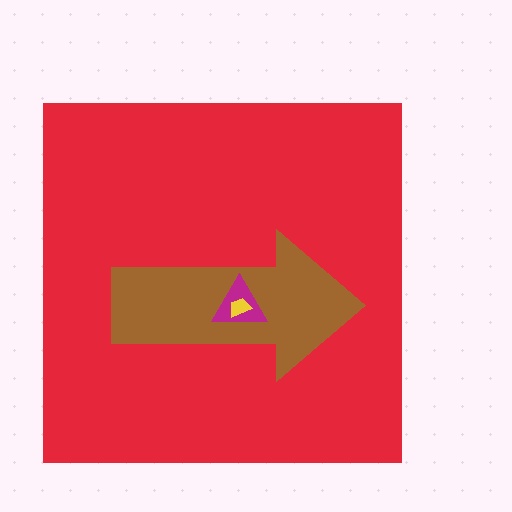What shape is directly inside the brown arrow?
The magenta triangle.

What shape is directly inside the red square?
The brown arrow.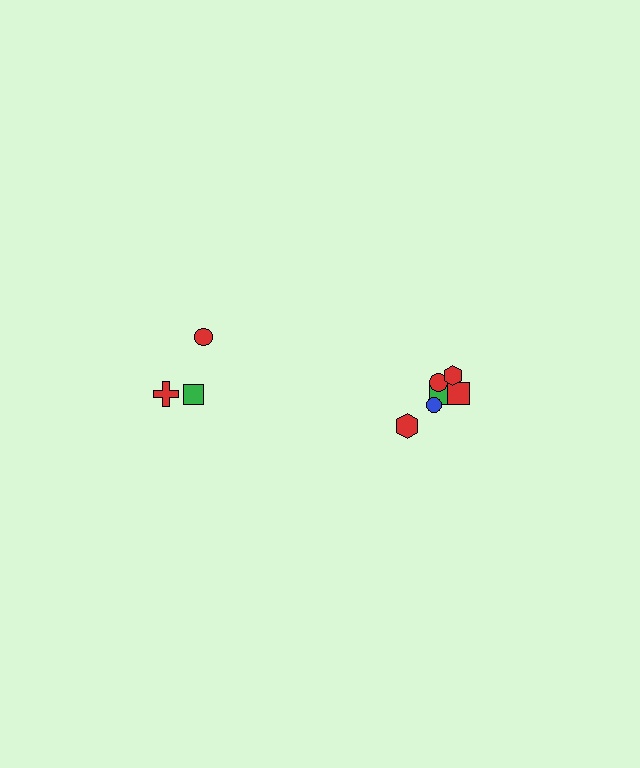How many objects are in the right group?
There are 6 objects.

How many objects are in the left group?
There are 3 objects.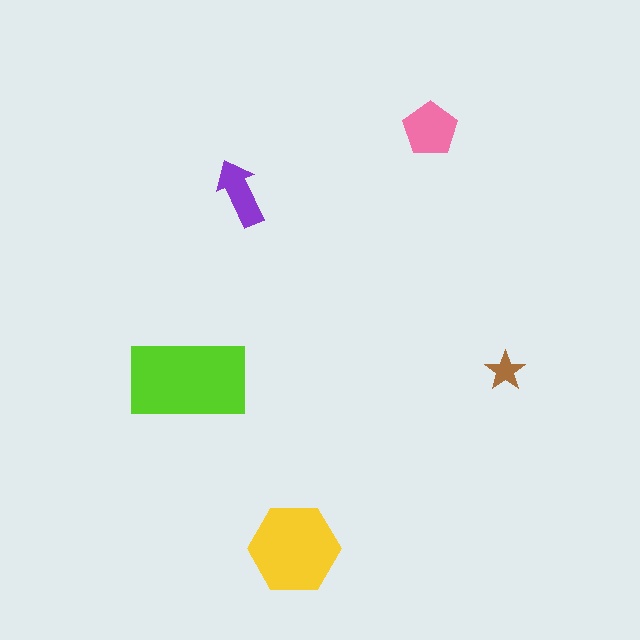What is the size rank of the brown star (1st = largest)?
5th.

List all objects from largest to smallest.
The lime rectangle, the yellow hexagon, the pink pentagon, the purple arrow, the brown star.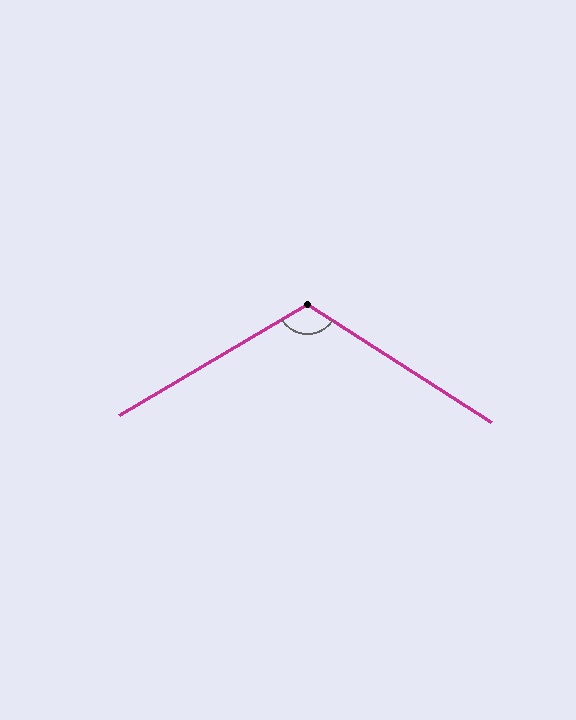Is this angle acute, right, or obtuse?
It is obtuse.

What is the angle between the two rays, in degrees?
Approximately 117 degrees.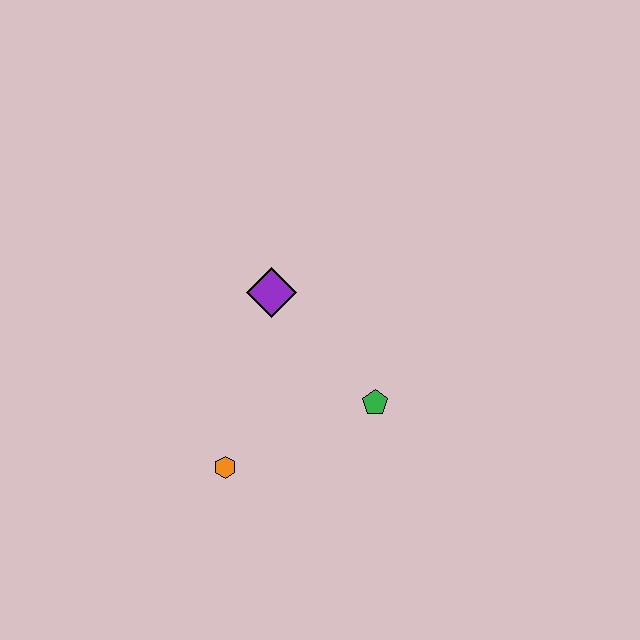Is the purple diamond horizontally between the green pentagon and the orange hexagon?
Yes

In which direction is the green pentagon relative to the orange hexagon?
The green pentagon is to the right of the orange hexagon.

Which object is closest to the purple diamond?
The green pentagon is closest to the purple diamond.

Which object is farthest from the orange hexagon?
The purple diamond is farthest from the orange hexagon.